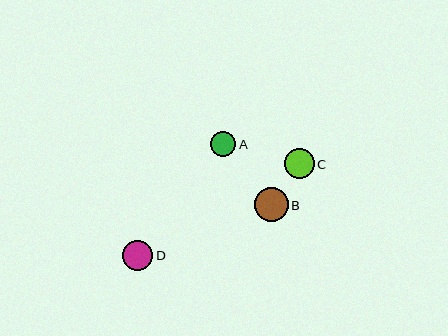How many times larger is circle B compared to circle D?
Circle B is approximately 1.1 times the size of circle D.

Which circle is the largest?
Circle B is the largest with a size of approximately 34 pixels.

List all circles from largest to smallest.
From largest to smallest: B, C, D, A.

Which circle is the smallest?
Circle A is the smallest with a size of approximately 25 pixels.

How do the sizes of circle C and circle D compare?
Circle C and circle D are approximately the same size.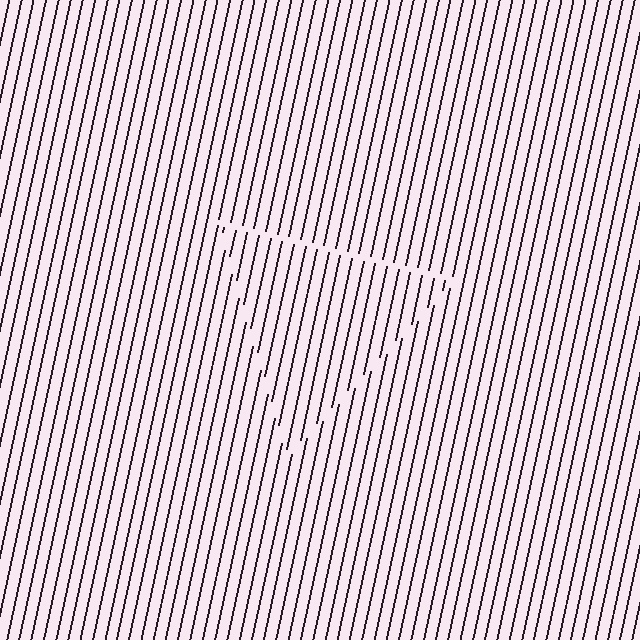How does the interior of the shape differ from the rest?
The interior of the shape contains the same grating, shifted by half a period — the contour is defined by the phase discontinuity where line-ends from the inner and outer gratings abut.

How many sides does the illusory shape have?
3 sides — the line-ends trace a triangle.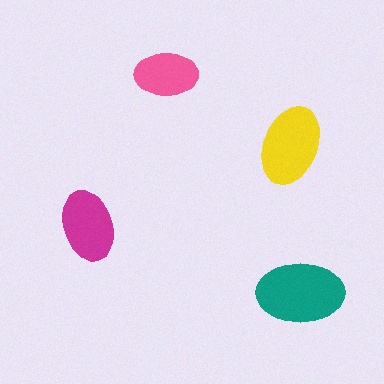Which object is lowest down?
The teal ellipse is bottommost.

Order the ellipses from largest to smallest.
the teal one, the yellow one, the magenta one, the pink one.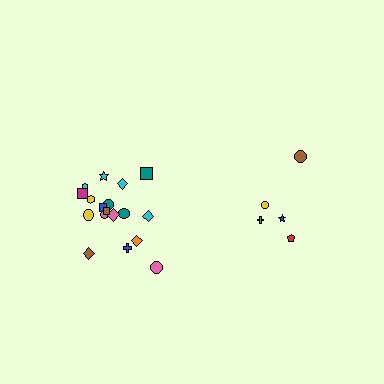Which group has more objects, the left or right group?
The left group.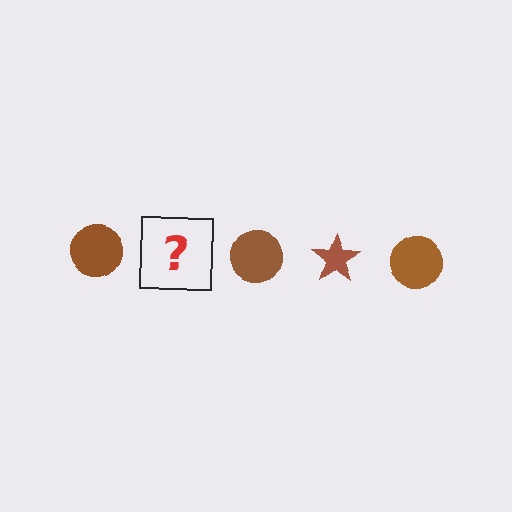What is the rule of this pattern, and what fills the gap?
The rule is that the pattern cycles through circle, star shapes in brown. The gap should be filled with a brown star.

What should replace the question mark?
The question mark should be replaced with a brown star.